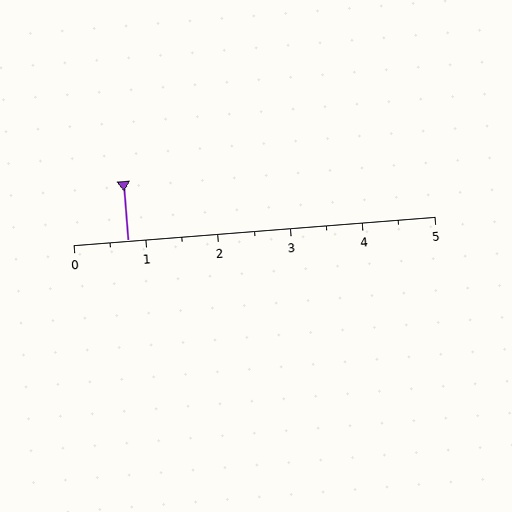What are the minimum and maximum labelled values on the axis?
The axis runs from 0 to 5.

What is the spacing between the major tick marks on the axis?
The major ticks are spaced 1 apart.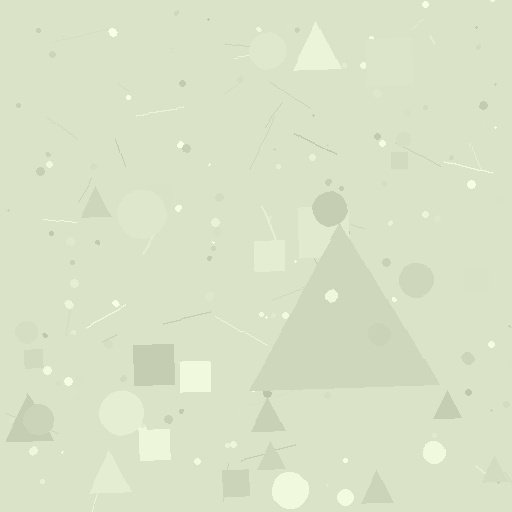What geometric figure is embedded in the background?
A triangle is embedded in the background.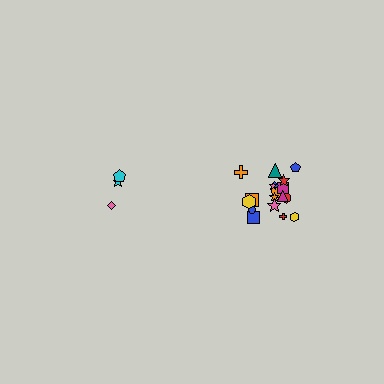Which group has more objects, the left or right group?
The right group.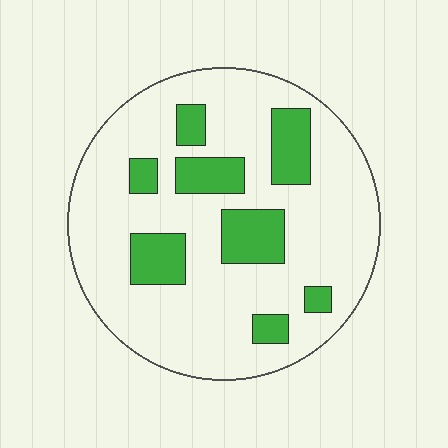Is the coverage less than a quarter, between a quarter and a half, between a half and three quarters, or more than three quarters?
Less than a quarter.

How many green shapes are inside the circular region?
8.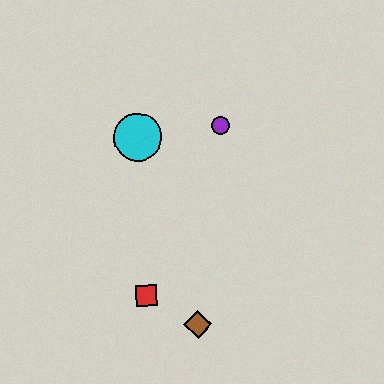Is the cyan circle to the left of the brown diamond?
Yes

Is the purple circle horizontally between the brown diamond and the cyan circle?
No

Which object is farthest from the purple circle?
The brown diamond is farthest from the purple circle.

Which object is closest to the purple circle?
The cyan circle is closest to the purple circle.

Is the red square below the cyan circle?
Yes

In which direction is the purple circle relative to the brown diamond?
The purple circle is above the brown diamond.